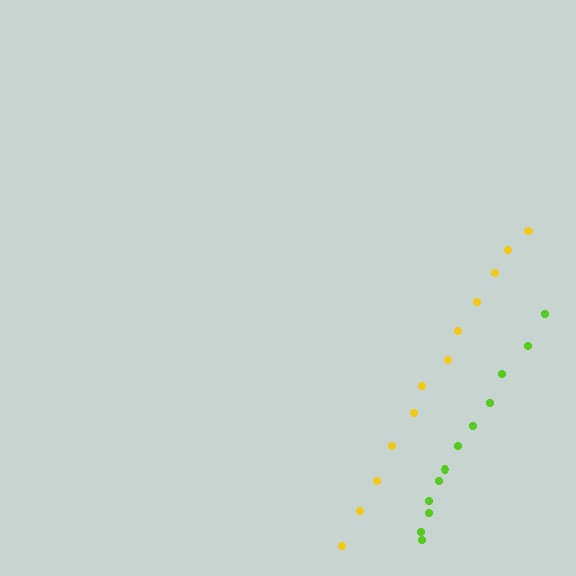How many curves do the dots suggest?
There are 2 distinct paths.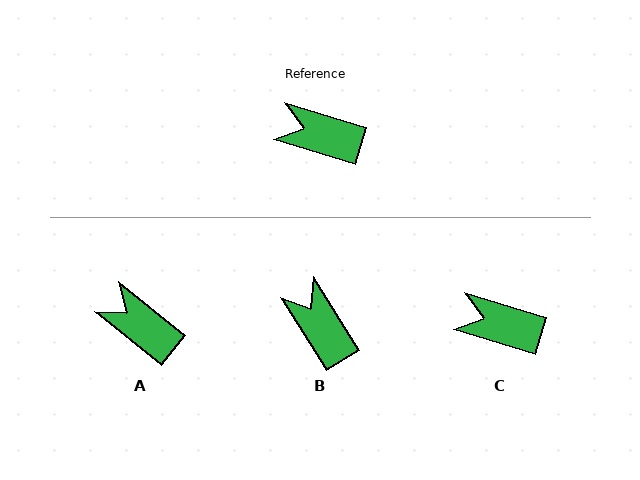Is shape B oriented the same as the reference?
No, it is off by about 42 degrees.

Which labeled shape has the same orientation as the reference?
C.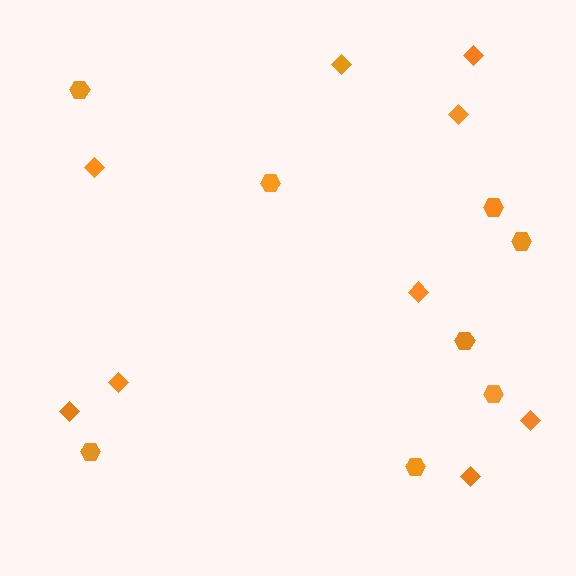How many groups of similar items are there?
There are 2 groups: one group of diamonds (9) and one group of hexagons (8).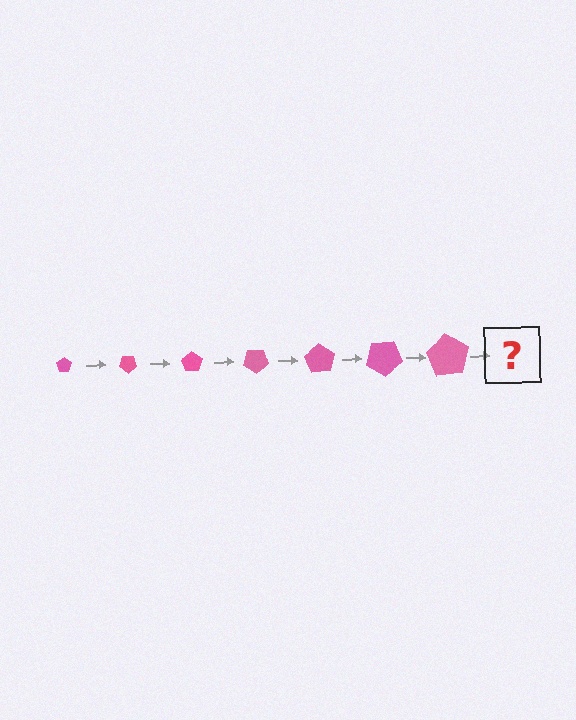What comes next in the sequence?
The next element should be a pentagon, larger than the previous one and rotated 245 degrees from the start.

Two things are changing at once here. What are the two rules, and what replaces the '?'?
The two rules are that the pentagon grows larger each step and it rotates 35 degrees each step. The '?' should be a pentagon, larger than the previous one and rotated 245 degrees from the start.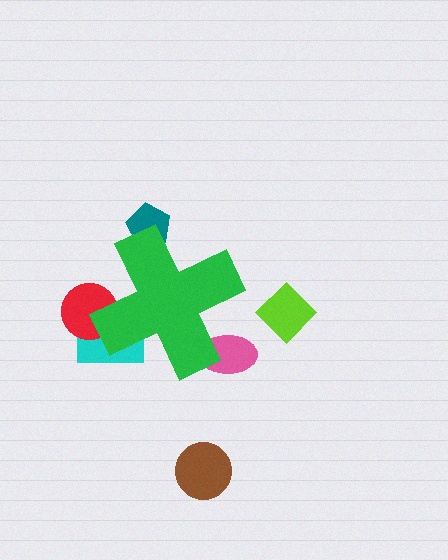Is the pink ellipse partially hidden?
Yes, the pink ellipse is partially hidden behind the green cross.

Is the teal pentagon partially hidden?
Yes, the teal pentagon is partially hidden behind the green cross.